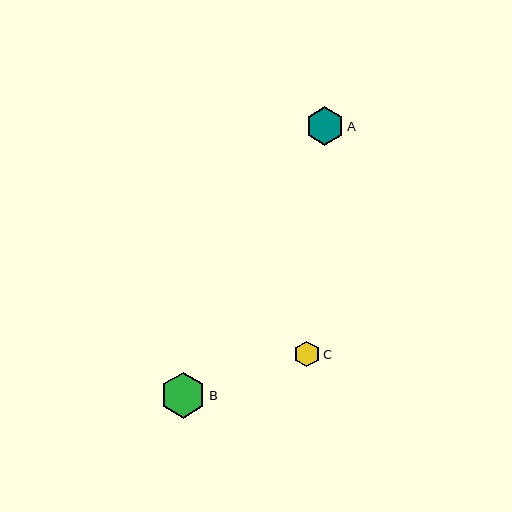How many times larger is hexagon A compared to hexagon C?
Hexagon A is approximately 1.5 times the size of hexagon C.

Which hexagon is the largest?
Hexagon B is the largest with a size of approximately 46 pixels.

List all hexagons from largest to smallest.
From largest to smallest: B, A, C.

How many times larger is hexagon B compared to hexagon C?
Hexagon B is approximately 1.8 times the size of hexagon C.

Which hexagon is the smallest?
Hexagon C is the smallest with a size of approximately 26 pixels.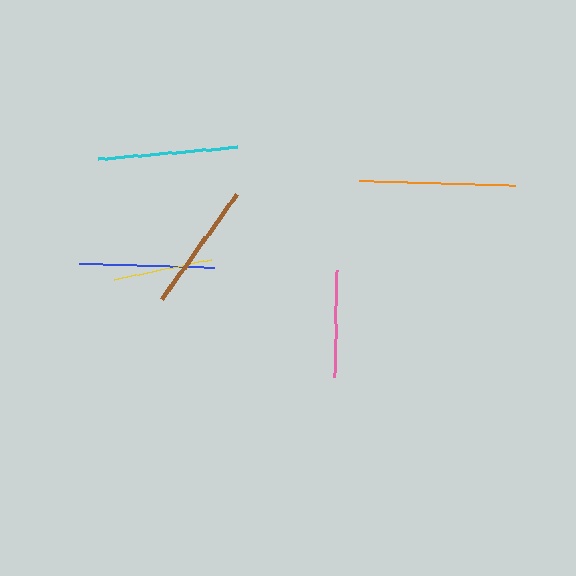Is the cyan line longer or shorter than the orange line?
The orange line is longer than the cyan line.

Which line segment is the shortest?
The yellow line is the shortest at approximately 98 pixels.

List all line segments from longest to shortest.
From longest to shortest: orange, cyan, blue, brown, pink, yellow.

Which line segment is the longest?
The orange line is the longest at approximately 156 pixels.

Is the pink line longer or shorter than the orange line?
The orange line is longer than the pink line.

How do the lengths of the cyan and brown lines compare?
The cyan and brown lines are approximately the same length.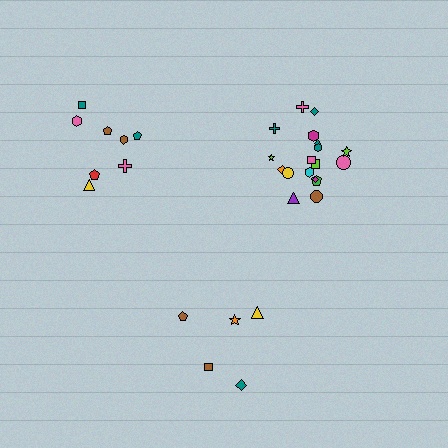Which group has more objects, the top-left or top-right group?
The top-right group.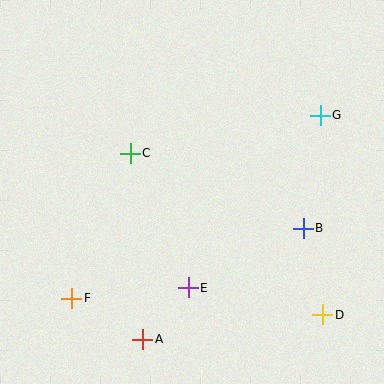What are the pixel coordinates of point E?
Point E is at (188, 288).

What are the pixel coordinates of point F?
Point F is at (72, 298).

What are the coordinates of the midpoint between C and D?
The midpoint between C and D is at (226, 234).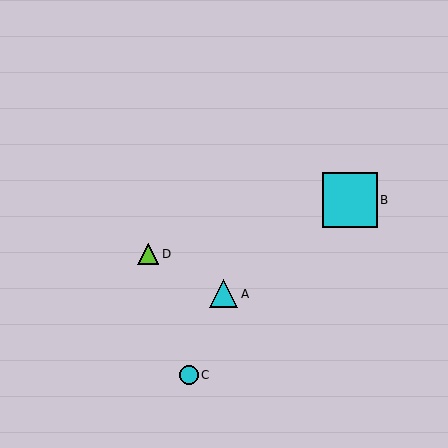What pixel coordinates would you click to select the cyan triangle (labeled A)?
Click at (224, 294) to select the cyan triangle A.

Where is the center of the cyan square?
The center of the cyan square is at (350, 200).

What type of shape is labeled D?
Shape D is a lime triangle.